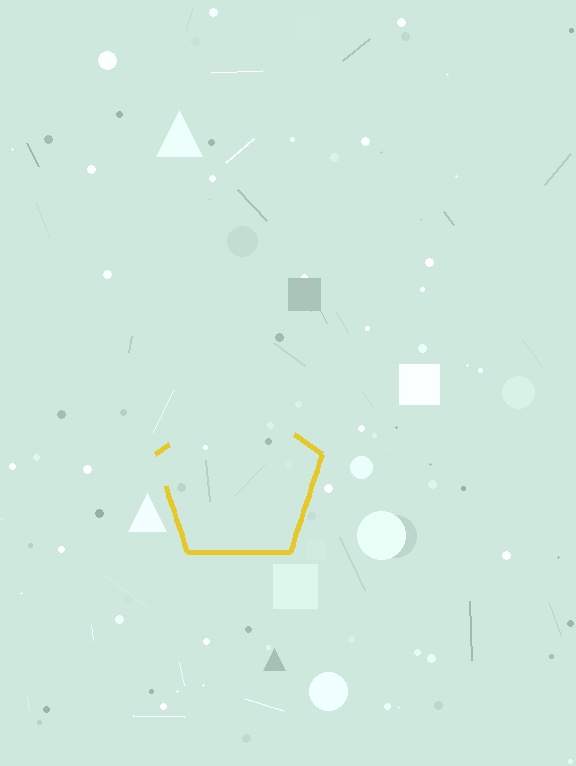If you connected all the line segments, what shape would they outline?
They would outline a pentagon.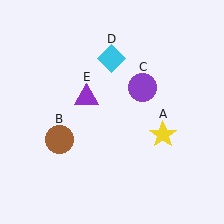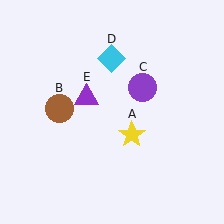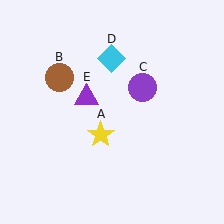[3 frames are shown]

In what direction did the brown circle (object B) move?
The brown circle (object B) moved up.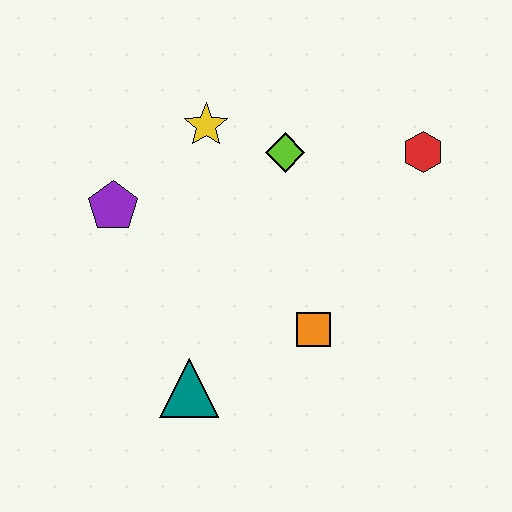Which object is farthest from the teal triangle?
The red hexagon is farthest from the teal triangle.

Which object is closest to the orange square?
The teal triangle is closest to the orange square.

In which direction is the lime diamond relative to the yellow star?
The lime diamond is to the right of the yellow star.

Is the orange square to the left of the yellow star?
No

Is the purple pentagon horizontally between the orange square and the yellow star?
No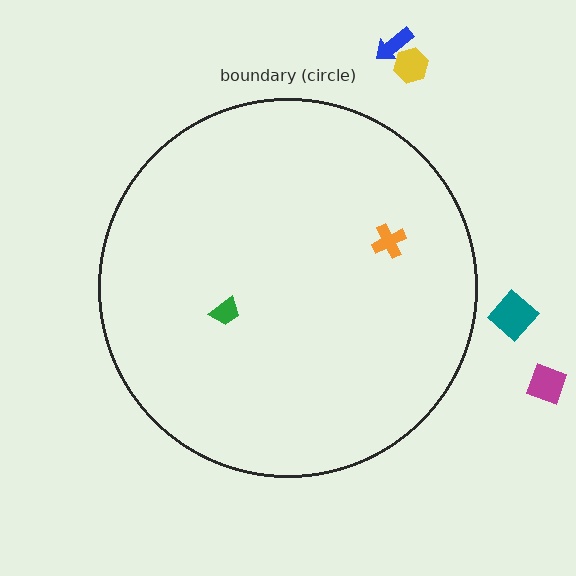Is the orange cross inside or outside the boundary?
Inside.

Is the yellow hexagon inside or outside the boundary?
Outside.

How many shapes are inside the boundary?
2 inside, 4 outside.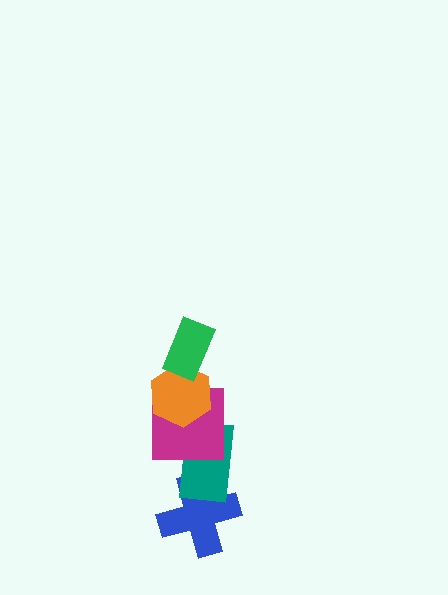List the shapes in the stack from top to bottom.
From top to bottom: the green rectangle, the orange hexagon, the magenta square, the teal rectangle, the blue cross.